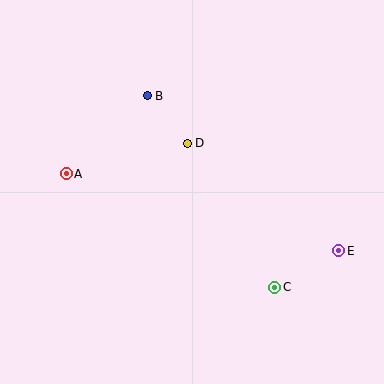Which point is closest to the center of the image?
Point D at (187, 143) is closest to the center.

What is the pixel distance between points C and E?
The distance between C and E is 74 pixels.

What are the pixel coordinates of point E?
Point E is at (339, 251).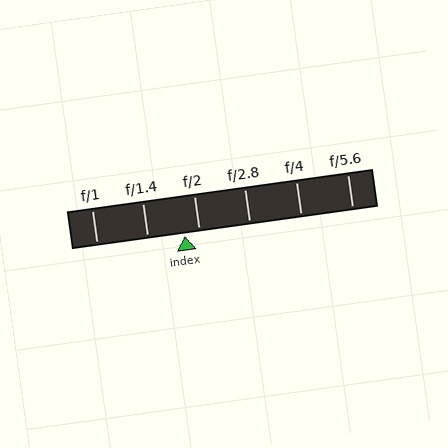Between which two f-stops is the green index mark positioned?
The index mark is between f/1.4 and f/2.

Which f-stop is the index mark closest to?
The index mark is closest to f/2.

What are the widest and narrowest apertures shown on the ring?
The widest aperture shown is f/1 and the narrowest is f/5.6.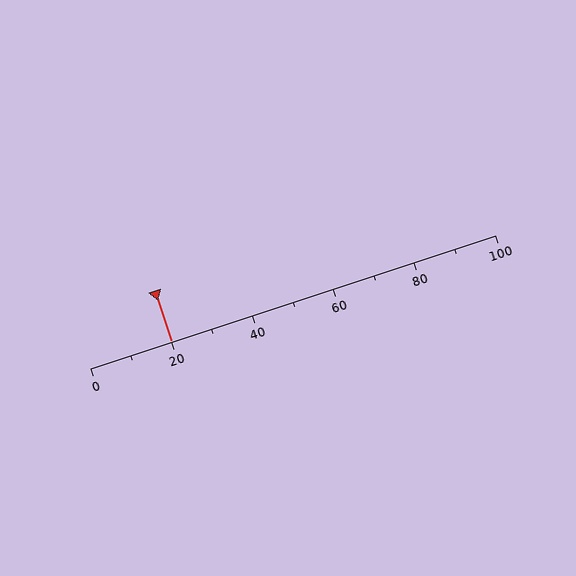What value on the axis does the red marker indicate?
The marker indicates approximately 20.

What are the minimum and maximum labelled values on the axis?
The axis runs from 0 to 100.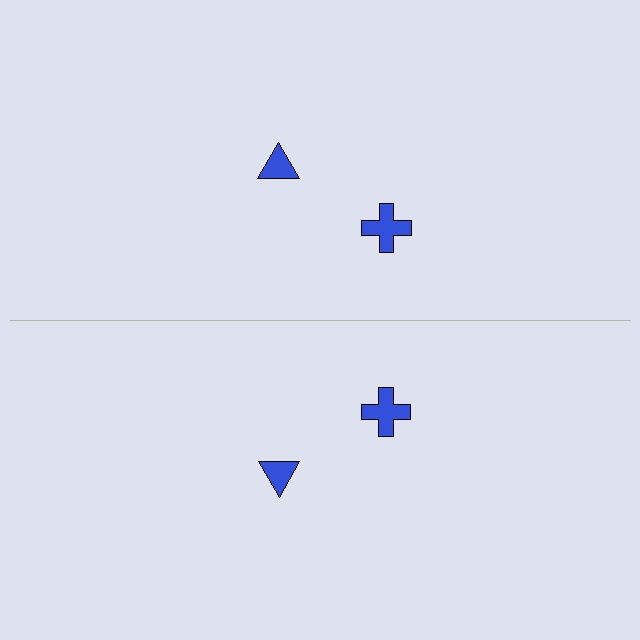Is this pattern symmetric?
Yes, this pattern has bilateral (reflection) symmetry.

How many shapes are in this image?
There are 4 shapes in this image.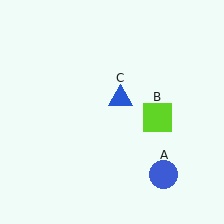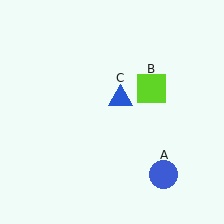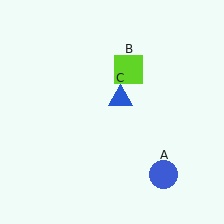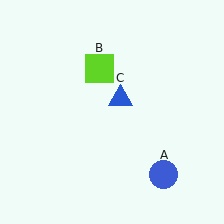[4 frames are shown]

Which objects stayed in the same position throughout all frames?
Blue circle (object A) and blue triangle (object C) remained stationary.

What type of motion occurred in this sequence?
The lime square (object B) rotated counterclockwise around the center of the scene.